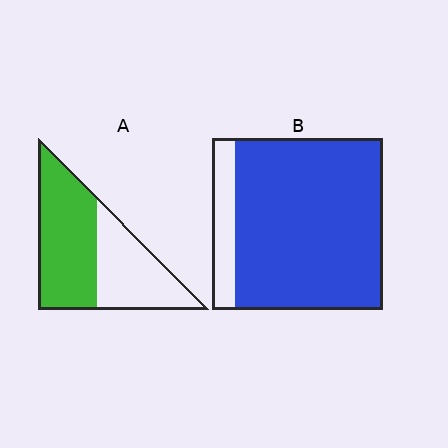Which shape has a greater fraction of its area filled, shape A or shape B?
Shape B.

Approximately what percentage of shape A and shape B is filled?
A is approximately 55% and B is approximately 85%.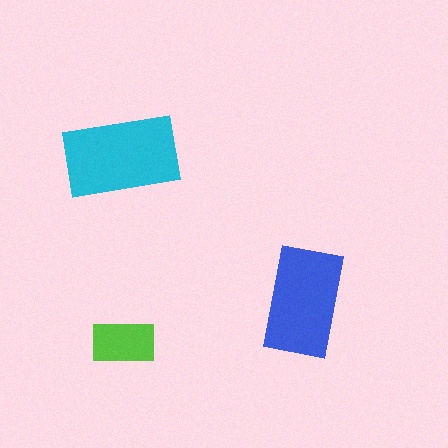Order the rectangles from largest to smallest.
the cyan one, the blue one, the lime one.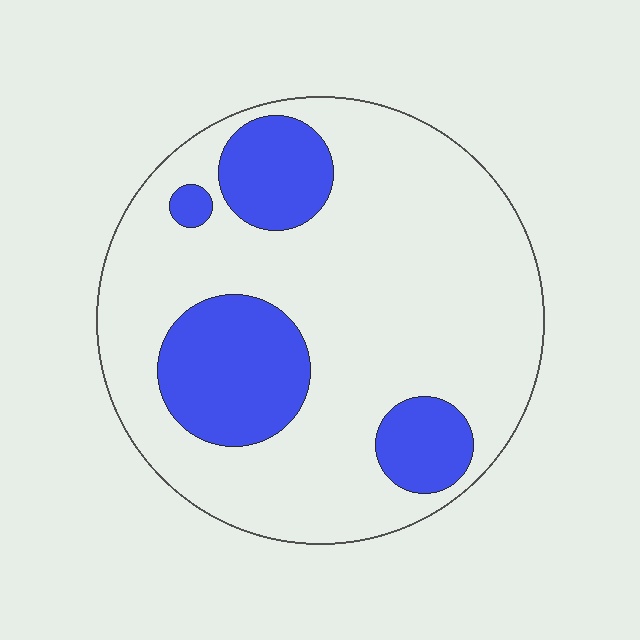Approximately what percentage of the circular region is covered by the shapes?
Approximately 25%.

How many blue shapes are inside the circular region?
4.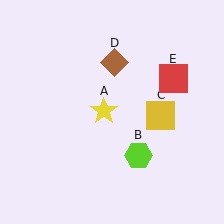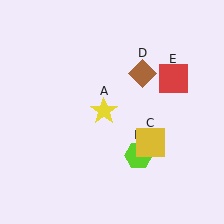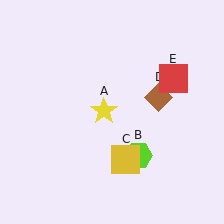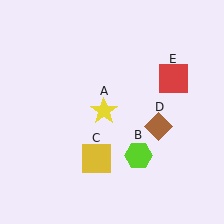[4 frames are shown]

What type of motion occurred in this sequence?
The yellow square (object C), brown diamond (object D) rotated clockwise around the center of the scene.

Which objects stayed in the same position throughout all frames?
Yellow star (object A) and lime hexagon (object B) and red square (object E) remained stationary.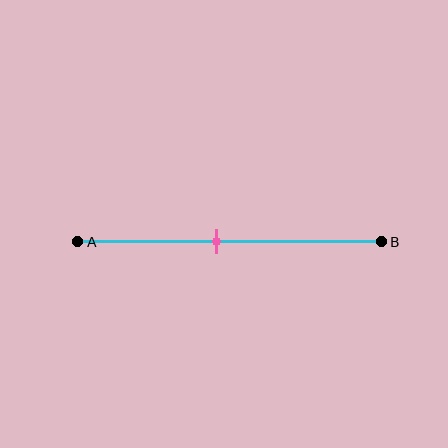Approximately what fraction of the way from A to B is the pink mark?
The pink mark is approximately 45% of the way from A to B.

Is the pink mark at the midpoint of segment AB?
No, the mark is at about 45% from A, not at the 50% midpoint.